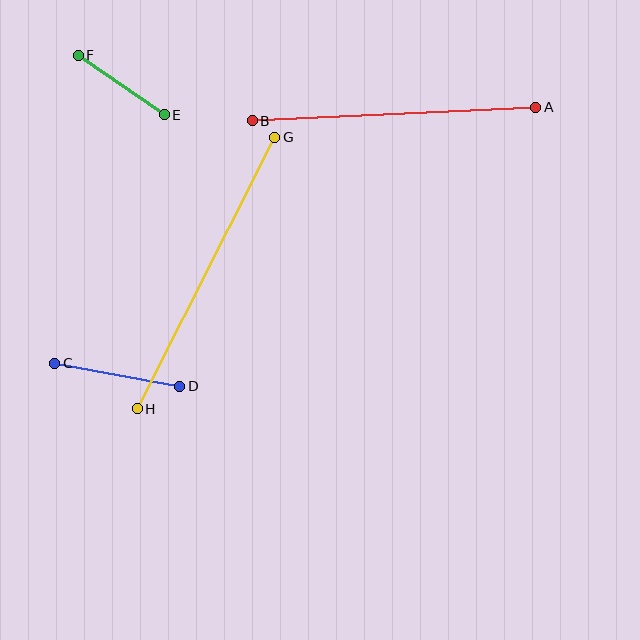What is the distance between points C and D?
The distance is approximately 127 pixels.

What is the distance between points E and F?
The distance is approximately 104 pixels.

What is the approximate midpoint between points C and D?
The midpoint is at approximately (117, 375) pixels.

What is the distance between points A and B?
The distance is approximately 284 pixels.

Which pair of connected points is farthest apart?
Points G and H are farthest apart.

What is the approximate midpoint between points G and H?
The midpoint is at approximately (206, 273) pixels.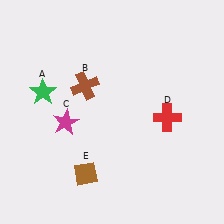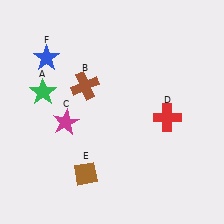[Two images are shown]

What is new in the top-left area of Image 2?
A blue star (F) was added in the top-left area of Image 2.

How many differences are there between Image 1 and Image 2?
There is 1 difference between the two images.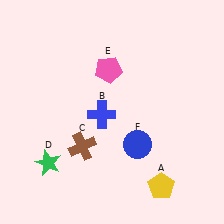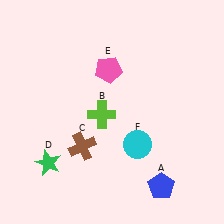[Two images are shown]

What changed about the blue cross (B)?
In Image 1, B is blue. In Image 2, it changed to lime.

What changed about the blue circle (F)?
In Image 1, F is blue. In Image 2, it changed to cyan.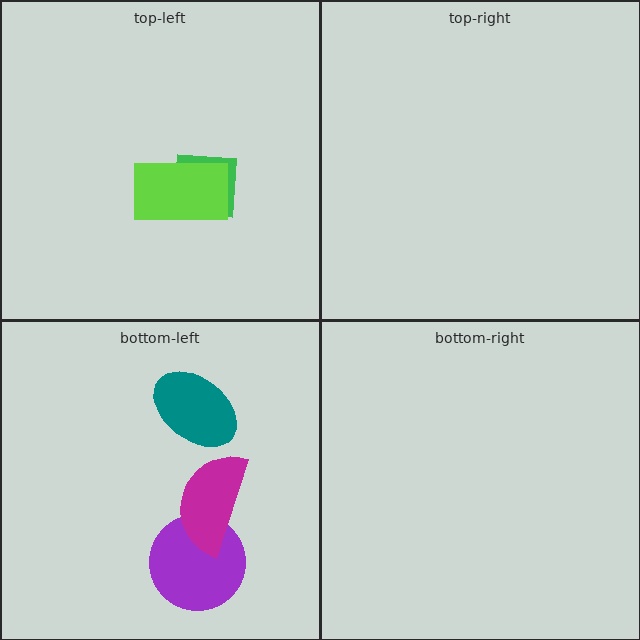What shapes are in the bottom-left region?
The purple circle, the teal ellipse, the magenta semicircle.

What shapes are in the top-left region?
The green square, the lime rectangle.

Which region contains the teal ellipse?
The bottom-left region.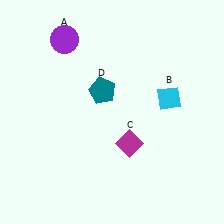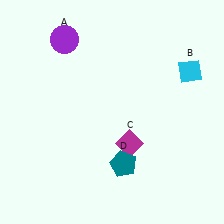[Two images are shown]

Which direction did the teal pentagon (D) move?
The teal pentagon (D) moved down.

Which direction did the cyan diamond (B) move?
The cyan diamond (B) moved up.